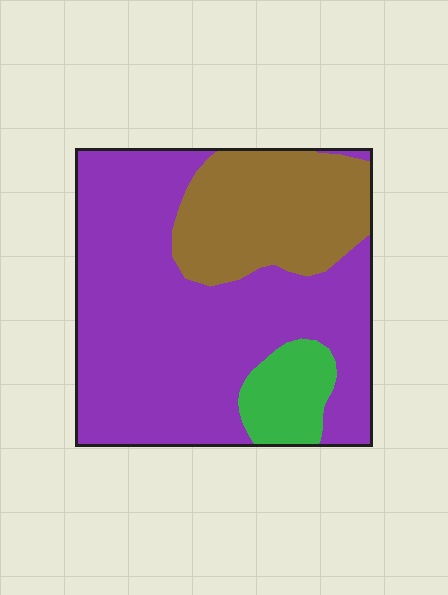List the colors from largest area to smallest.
From largest to smallest: purple, brown, green.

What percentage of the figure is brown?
Brown covers roughly 25% of the figure.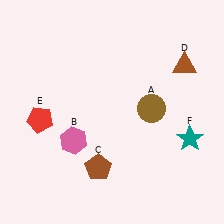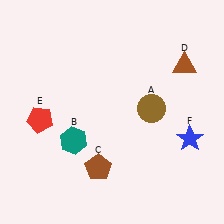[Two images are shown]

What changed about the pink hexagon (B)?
In Image 1, B is pink. In Image 2, it changed to teal.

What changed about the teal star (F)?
In Image 1, F is teal. In Image 2, it changed to blue.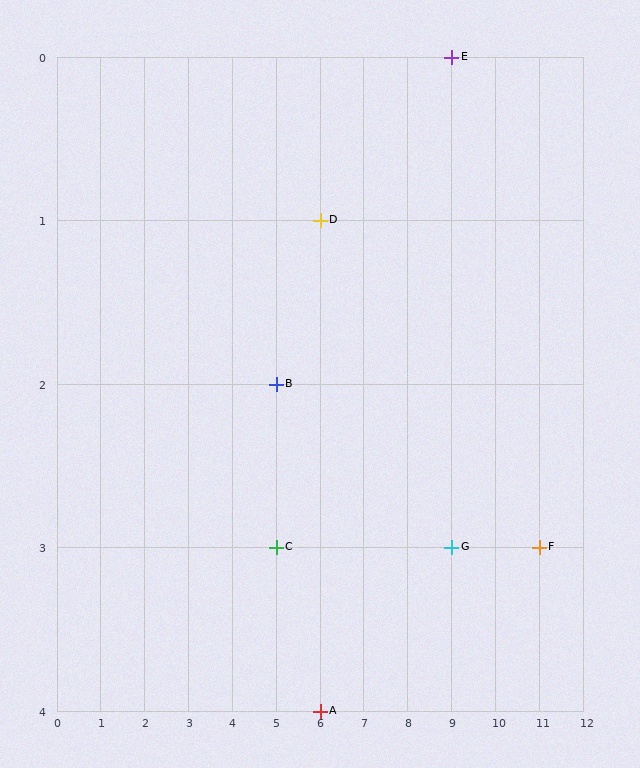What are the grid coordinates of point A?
Point A is at grid coordinates (6, 4).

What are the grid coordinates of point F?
Point F is at grid coordinates (11, 3).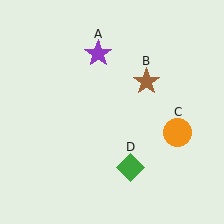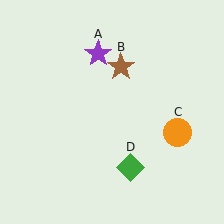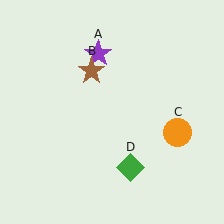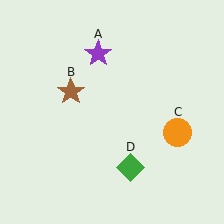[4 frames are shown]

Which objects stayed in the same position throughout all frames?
Purple star (object A) and orange circle (object C) and green diamond (object D) remained stationary.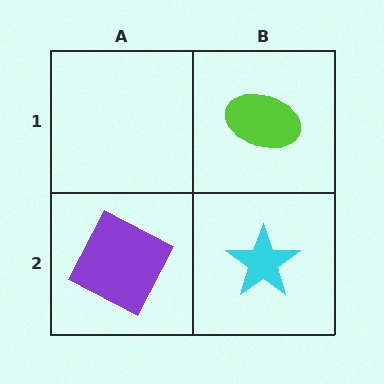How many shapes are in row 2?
2 shapes.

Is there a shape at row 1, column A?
No, that cell is empty.